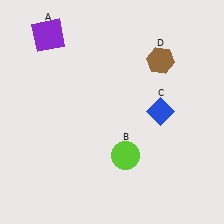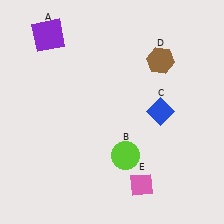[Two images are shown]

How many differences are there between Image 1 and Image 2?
There is 1 difference between the two images.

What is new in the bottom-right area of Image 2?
A pink diamond (E) was added in the bottom-right area of Image 2.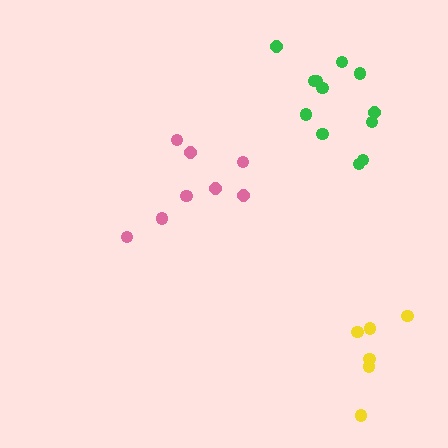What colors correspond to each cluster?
The clusters are colored: pink, yellow, green.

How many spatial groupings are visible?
There are 3 spatial groupings.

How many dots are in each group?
Group 1: 8 dots, Group 2: 6 dots, Group 3: 12 dots (26 total).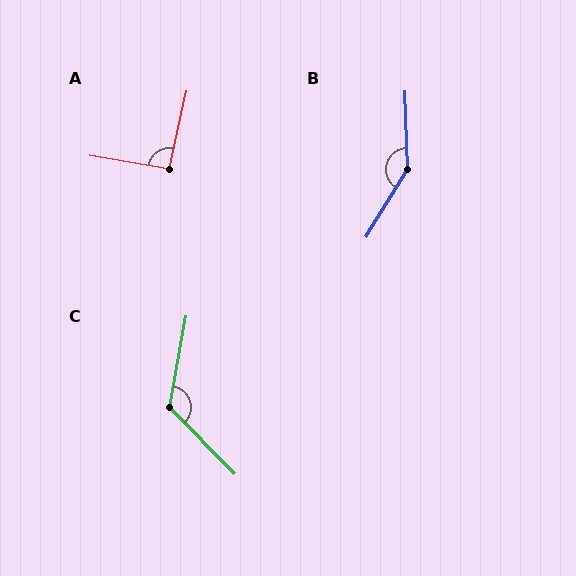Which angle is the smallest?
A, at approximately 93 degrees.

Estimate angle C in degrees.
Approximately 125 degrees.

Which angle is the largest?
B, at approximately 146 degrees.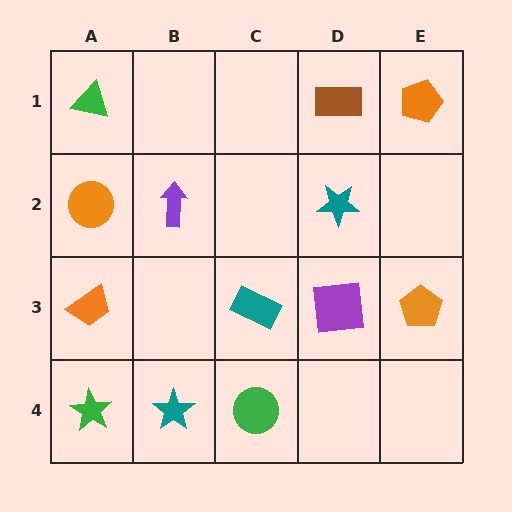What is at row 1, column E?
An orange pentagon.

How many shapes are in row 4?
3 shapes.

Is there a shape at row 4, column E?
No, that cell is empty.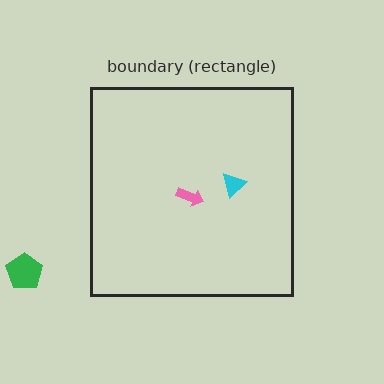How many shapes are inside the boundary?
2 inside, 1 outside.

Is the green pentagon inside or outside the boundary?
Outside.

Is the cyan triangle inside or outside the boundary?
Inside.